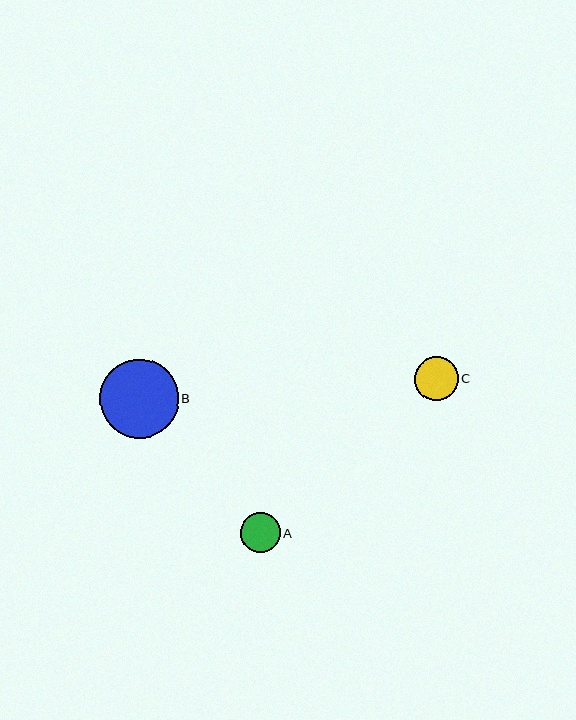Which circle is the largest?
Circle B is the largest with a size of approximately 79 pixels.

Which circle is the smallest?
Circle A is the smallest with a size of approximately 40 pixels.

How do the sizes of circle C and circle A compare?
Circle C and circle A are approximately the same size.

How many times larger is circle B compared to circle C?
Circle B is approximately 1.8 times the size of circle C.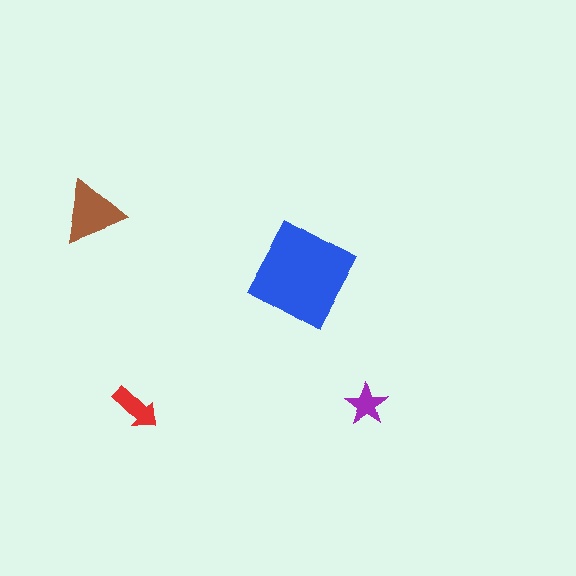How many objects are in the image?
There are 4 objects in the image.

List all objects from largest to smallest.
The blue diamond, the brown triangle, the red arrow, the purple star.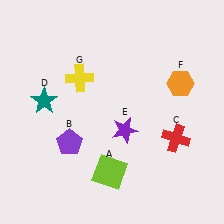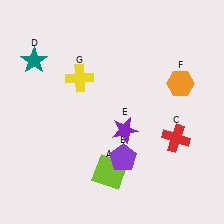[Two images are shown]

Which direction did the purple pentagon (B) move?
The purple pentagon (B) moved right.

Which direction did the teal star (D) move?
The teal star (D) moved up.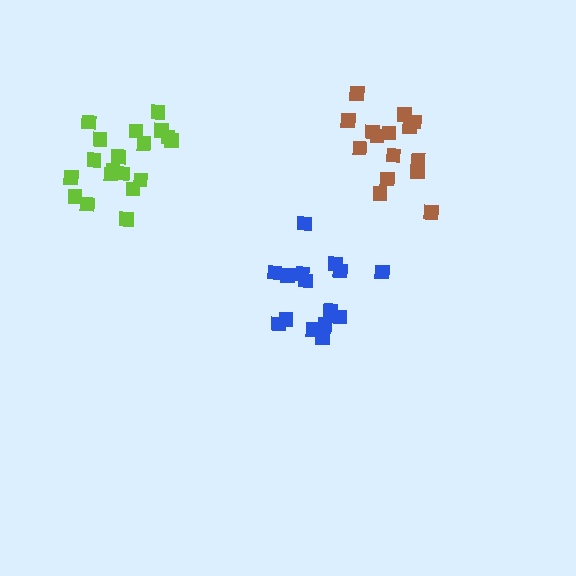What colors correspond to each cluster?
The clusters are colored: blue, brown, lime.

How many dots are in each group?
Group 1: 15 dots, Group 2: 15 dots, Group 3: 19 dots (49 total).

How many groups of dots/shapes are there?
There are 3 groups.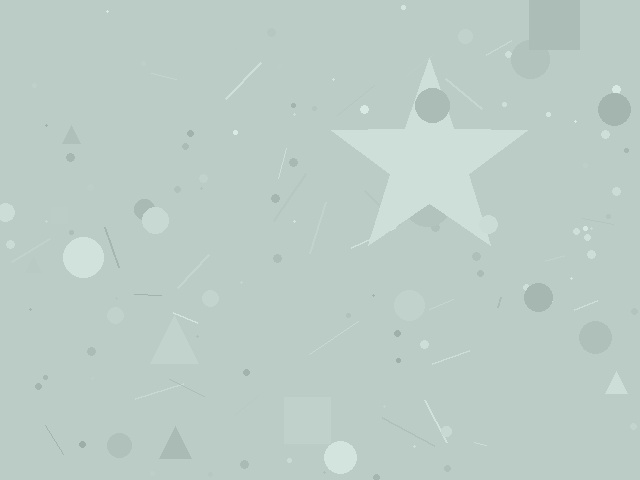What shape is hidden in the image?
A star is hidden in the image.